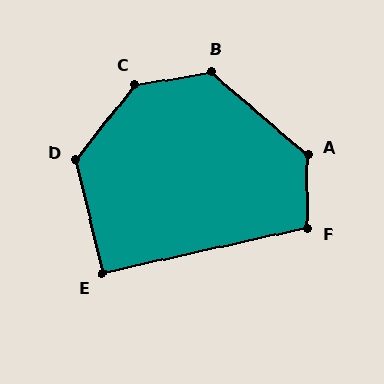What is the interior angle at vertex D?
Approximately 128 degrees (obtuse).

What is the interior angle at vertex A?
Approximately 131 degrees (obtuse).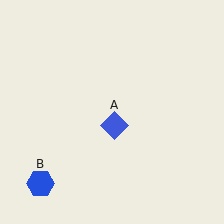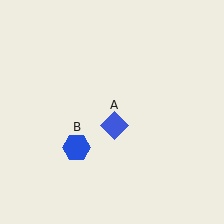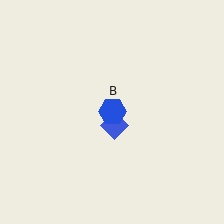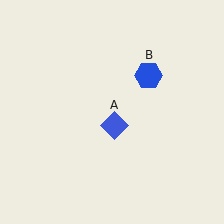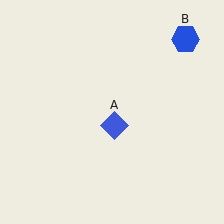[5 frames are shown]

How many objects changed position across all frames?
1 object changed position: blue hexagon (object B).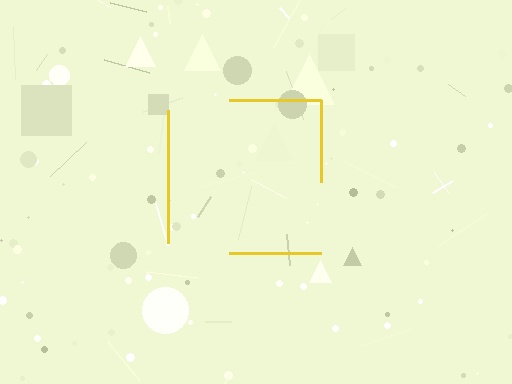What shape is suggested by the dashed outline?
The dashed outline suggests a square.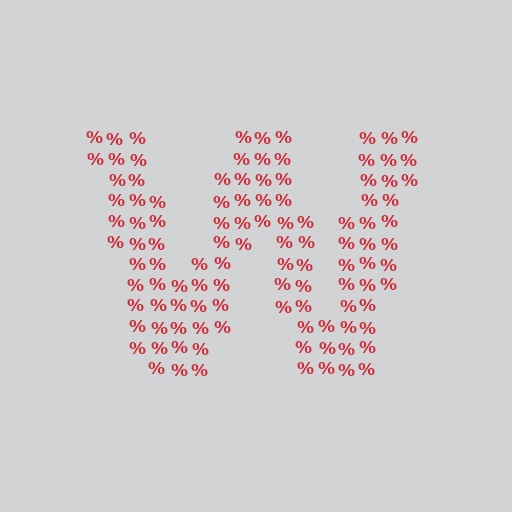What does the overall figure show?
The overall figure shows the letter W.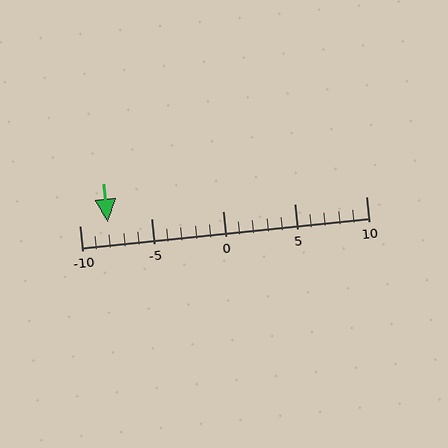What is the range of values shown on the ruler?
The ruler shows values from -10 to 10.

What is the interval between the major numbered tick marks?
The major tick marks are spaced 5 units apart.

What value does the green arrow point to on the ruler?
The green arrow points to approximately -8.